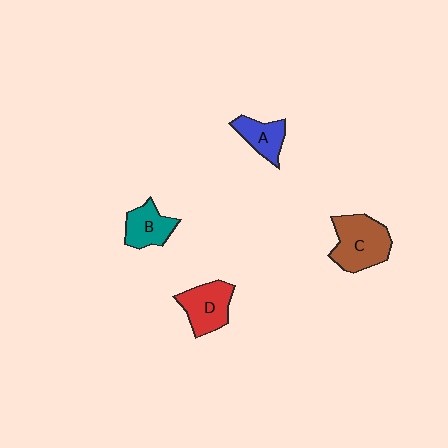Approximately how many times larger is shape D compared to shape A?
Approximately 1.4 times.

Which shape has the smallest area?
Shape A (blue).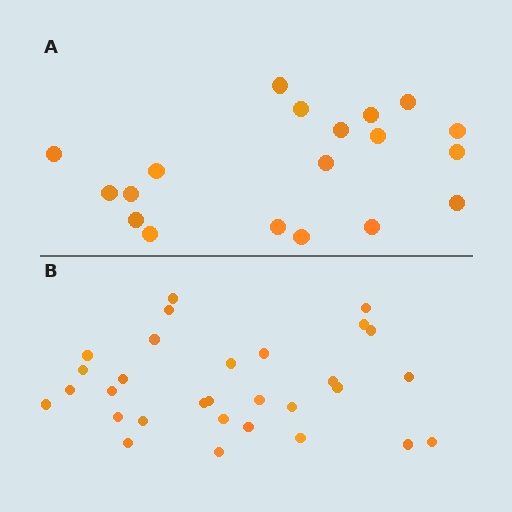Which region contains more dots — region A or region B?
Region B (the bottom region) has more dots.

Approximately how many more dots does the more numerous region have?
Region B has roughly 12 or so more dots than region A.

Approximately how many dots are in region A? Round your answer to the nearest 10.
About 20 dots. (The exact count is 19, which rounds to 20.)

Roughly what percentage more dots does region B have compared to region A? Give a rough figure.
About 60% more.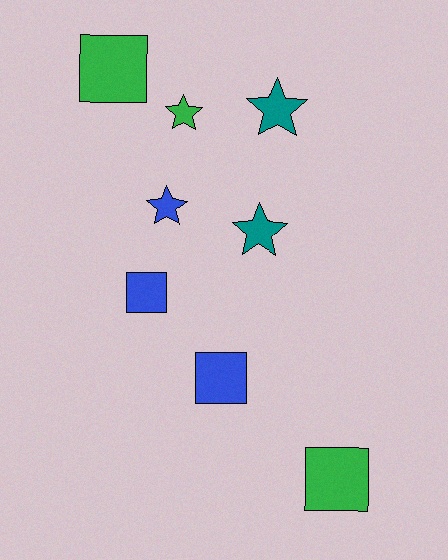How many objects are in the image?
There are 8 objects.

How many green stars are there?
There is 1 green star.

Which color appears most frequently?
Blue, with 3 objects.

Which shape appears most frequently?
Square, with 4 objects.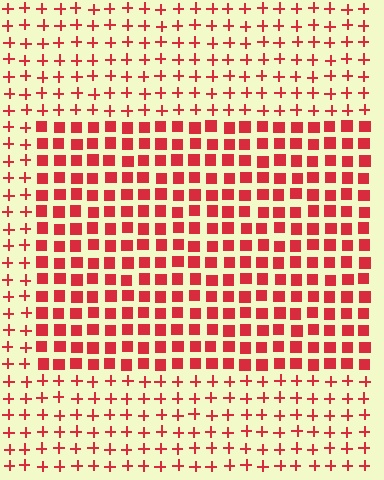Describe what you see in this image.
The image is filled with small red elements arranged in a uniform grid. A rectangle-shaped region contains squares, while the surrounding area contains plus signs. The boundary is defined purely by the change in element shape.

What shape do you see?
I see a rectangle.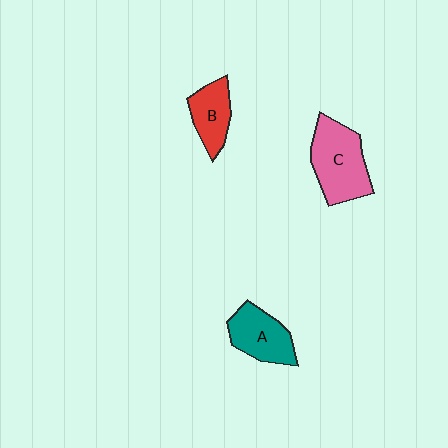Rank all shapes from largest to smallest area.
From largest to smallest: C (pink), A (teal), B (red).